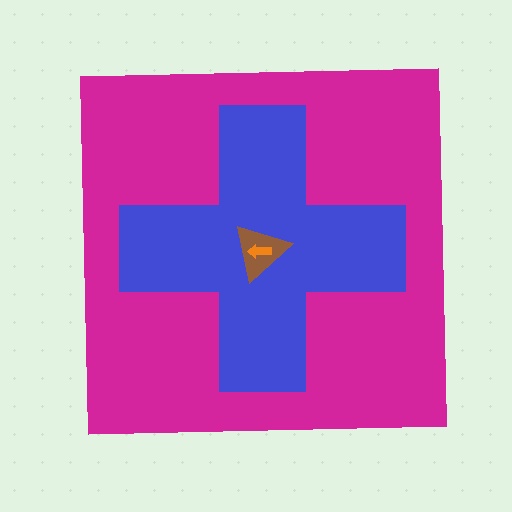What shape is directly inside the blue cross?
The brown triangle.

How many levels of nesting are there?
4.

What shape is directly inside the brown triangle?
The orange arrow.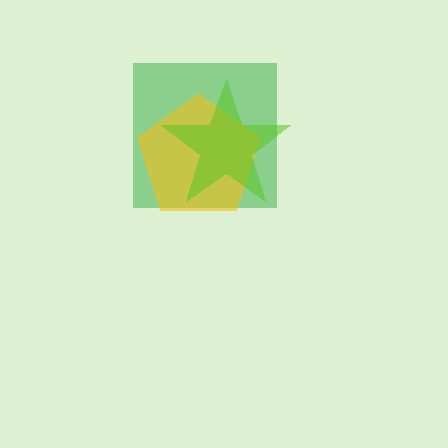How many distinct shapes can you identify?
There are 3 distinct shapes: a green square, a yellow pentagon, a lime star.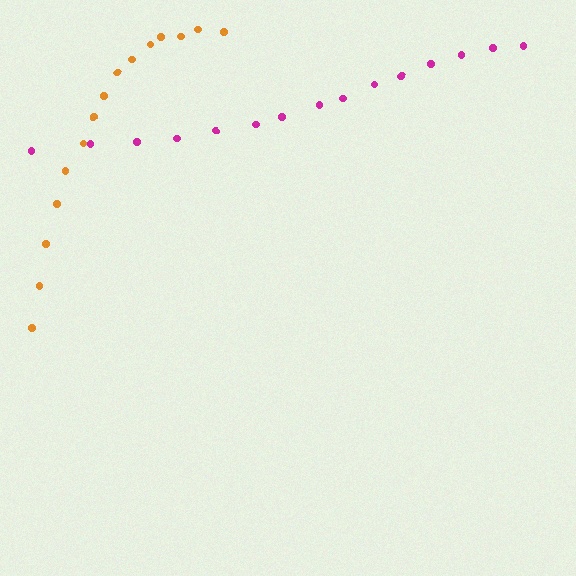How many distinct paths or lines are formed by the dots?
There are 2 distinct paths.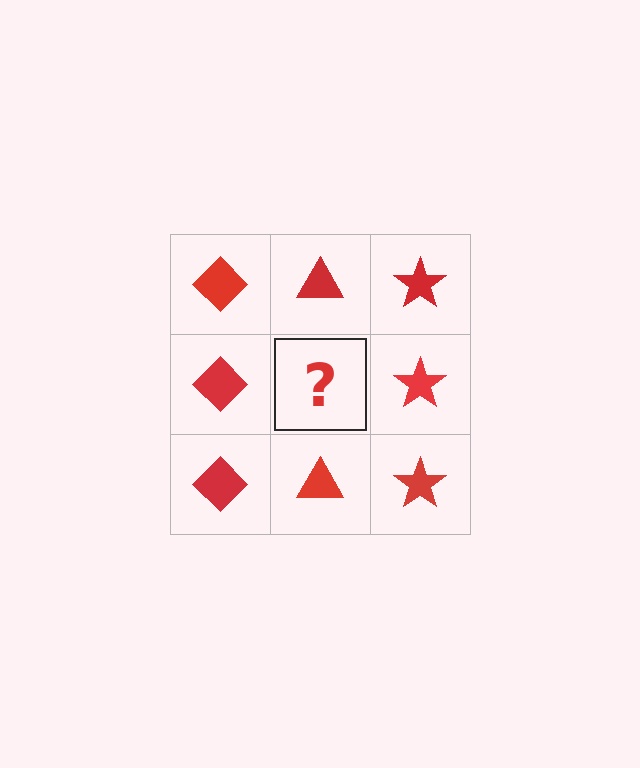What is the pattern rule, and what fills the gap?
The rule is that each column has a consistent shape. The gap should be filled with a red triangle.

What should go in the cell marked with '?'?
The missing cell should contain a red triangle.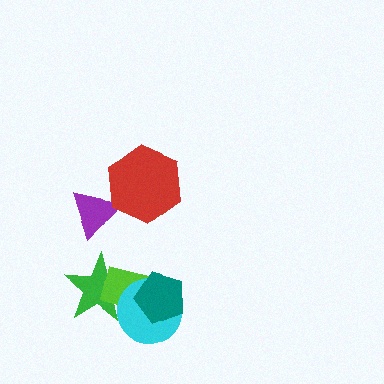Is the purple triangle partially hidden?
Yes, it is partially covered by another shape.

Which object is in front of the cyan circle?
The teal pentagon is in front of the cyan circle.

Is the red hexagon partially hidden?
No, no other shape covers it.